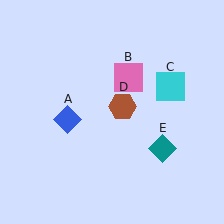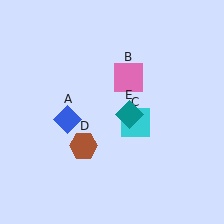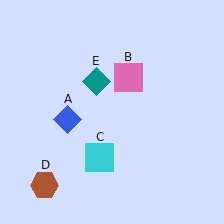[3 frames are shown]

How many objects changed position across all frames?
3 objects changed position: cyan square (object C), brown hexagon (object D), teal diamond (object E).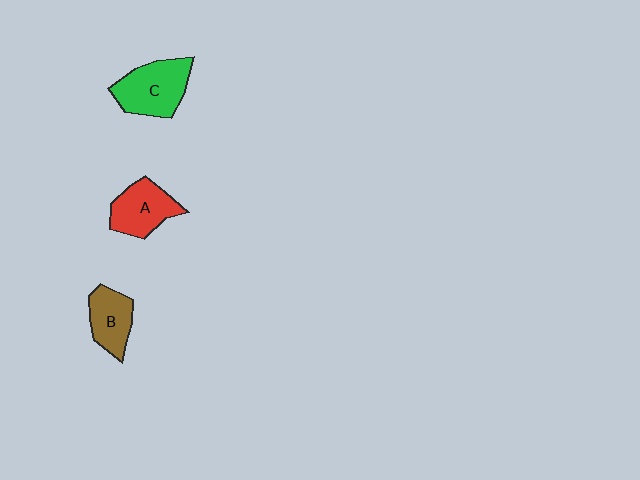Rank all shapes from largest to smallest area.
From largest to smallest: C (green), A (red), B (brown).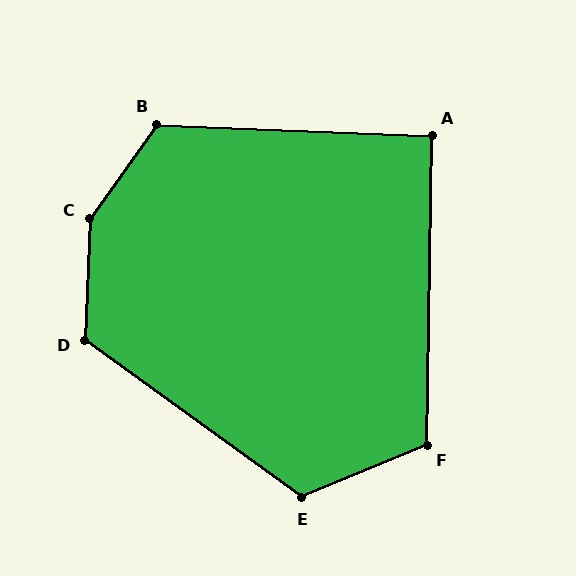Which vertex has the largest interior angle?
C, at approximately 147 degrees.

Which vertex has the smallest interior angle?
A, at approximately 91 degrees.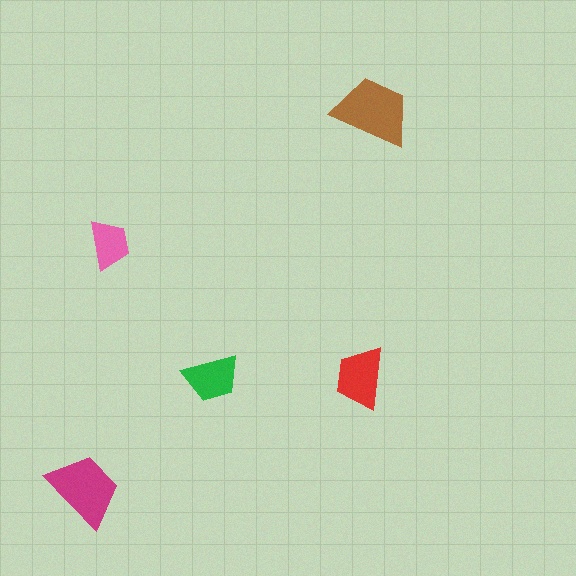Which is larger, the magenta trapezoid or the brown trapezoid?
The brown one.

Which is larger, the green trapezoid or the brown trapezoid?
The brown one.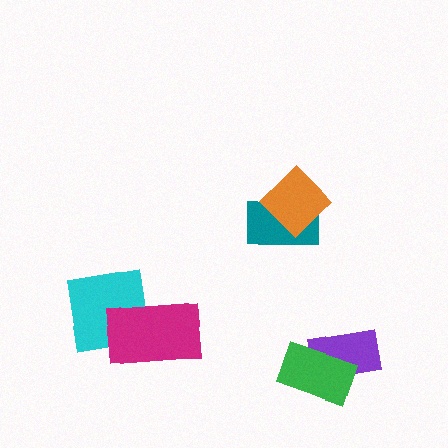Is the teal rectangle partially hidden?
Yes, it is partially covered by another shape.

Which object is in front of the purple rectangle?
The green rectangle is in front of the purple rectangle.